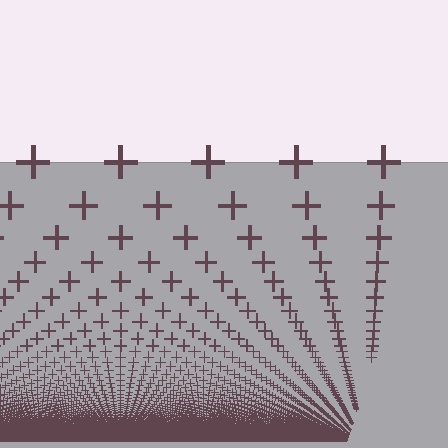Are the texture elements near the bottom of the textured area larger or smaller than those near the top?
Smaller. The gradient is inverted — elements near the bottom are smaller and denser.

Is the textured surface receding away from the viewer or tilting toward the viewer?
The surface appears to tilt toward the viewer. Texture elements get larger and sparser toward the top.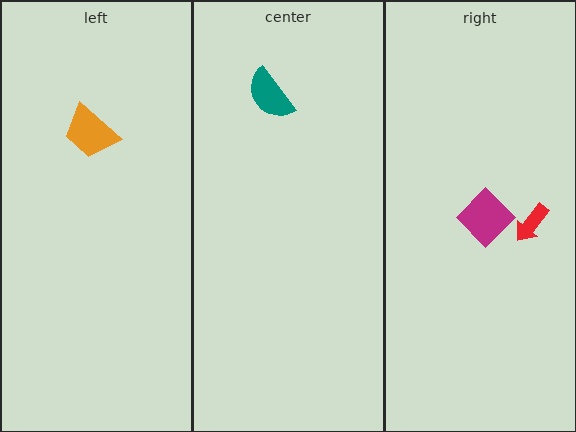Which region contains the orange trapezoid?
The left region.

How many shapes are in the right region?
2.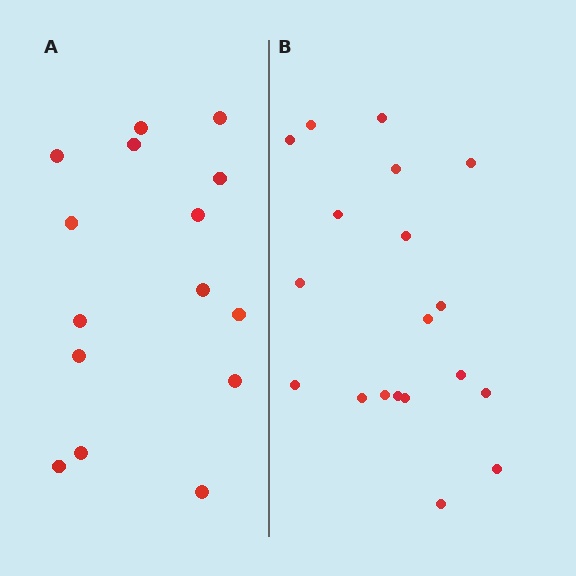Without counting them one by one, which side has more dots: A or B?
Region B (the right region) has more dots.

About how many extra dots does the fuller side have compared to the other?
Region B has about 4 more dots than region A.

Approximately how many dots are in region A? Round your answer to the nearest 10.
About 20 dots. (The exact count is 15, which rounds to 20.)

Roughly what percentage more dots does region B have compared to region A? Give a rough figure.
About 25% more.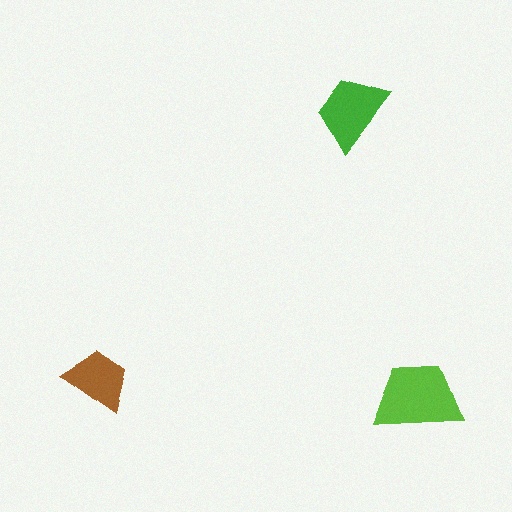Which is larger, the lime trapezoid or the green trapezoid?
The lime one.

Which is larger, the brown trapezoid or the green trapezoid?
The green one.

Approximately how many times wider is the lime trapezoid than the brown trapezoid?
About 1.5 times wider.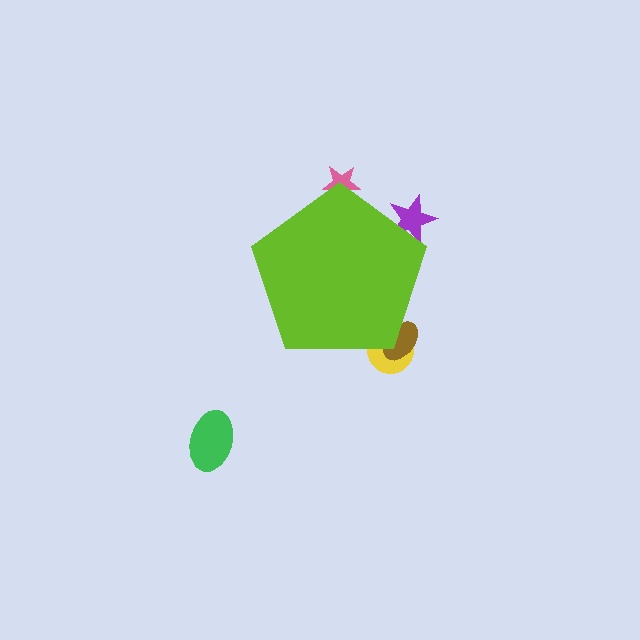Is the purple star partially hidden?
Yes, the purple star is partially hidden behind the lime pentagon.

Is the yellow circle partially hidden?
Yes, the yellow circle is partially hidden behind the lime pentagon.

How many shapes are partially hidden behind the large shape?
4 shapes are partially hidden.